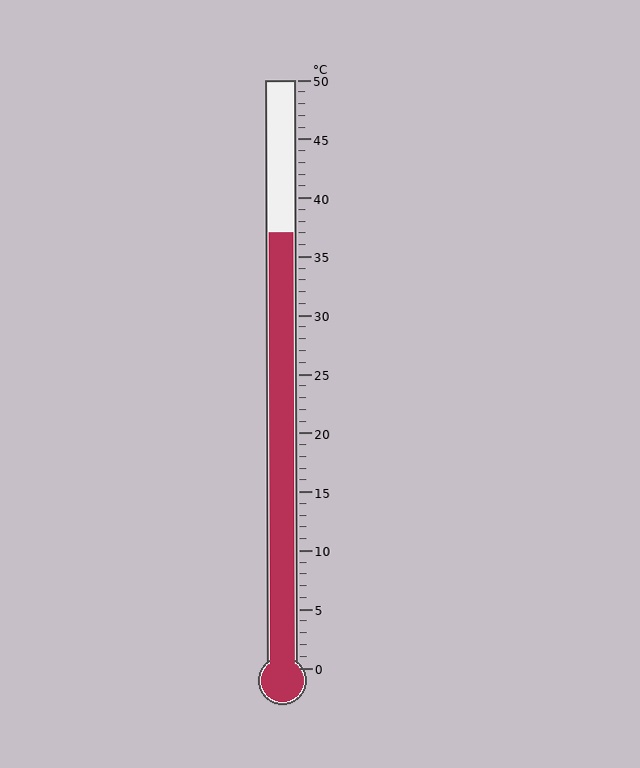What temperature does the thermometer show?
The thermometer shows approximately 37°C.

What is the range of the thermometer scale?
The thermometer scale ranges from 0°C to 50°C.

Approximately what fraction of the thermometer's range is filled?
The thermometer is filled to approximately 75% of its range.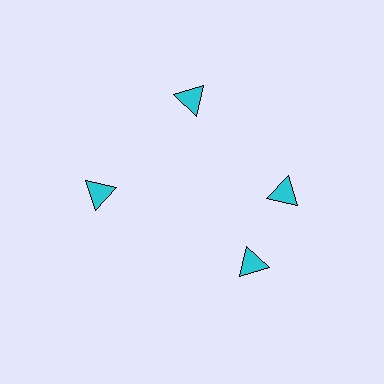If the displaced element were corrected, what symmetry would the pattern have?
It would have 4-fold rotational symmetry — the pattern would map onto itself every 90 degrees.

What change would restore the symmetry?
The symmetry would be restored by rotating it back into even spacing with its neighbors so that all 4 triangles sit at equal angles and equal distance from the center.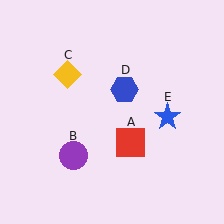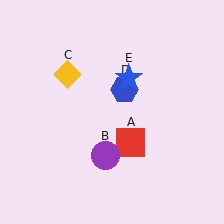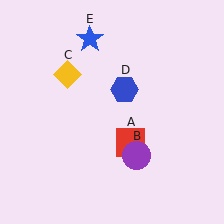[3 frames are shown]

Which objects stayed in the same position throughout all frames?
Red square (object A) and yellow diamond (object C) and blue hexagon (object D) remained stationary.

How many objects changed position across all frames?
2 objects changed position: purple circle (object B), blue star (object E).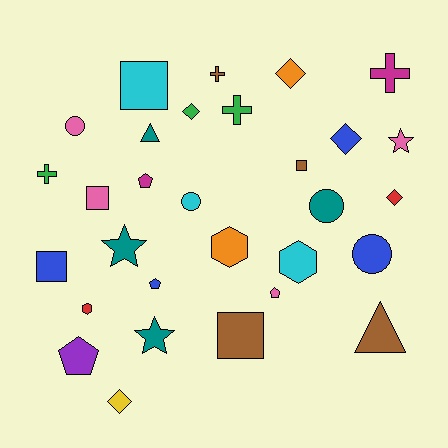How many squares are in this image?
There are 5 squares.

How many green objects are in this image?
There are 3 green objects.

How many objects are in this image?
There are 30 objects.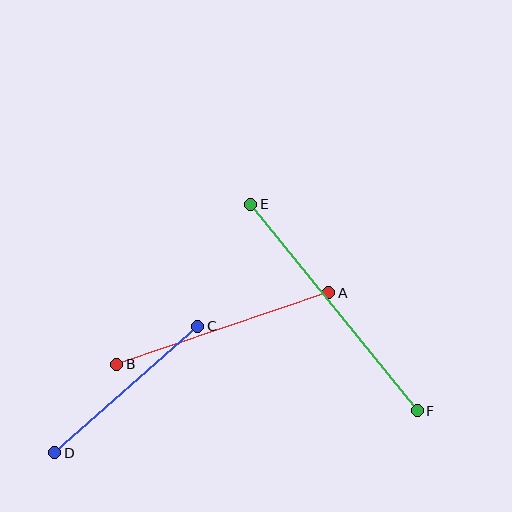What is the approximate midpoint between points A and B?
The midpoint is at approximately (223, 329) pixels.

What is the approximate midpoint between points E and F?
The midpoint is at approximately (334, 308) pixels.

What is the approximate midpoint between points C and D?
The midpoint is at approximately (126, 390) pixels.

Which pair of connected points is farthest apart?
Points E and F are farthest apart.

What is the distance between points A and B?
The distance is approximately 224 pixels.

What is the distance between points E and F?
The distance is approximately 265 pixels.